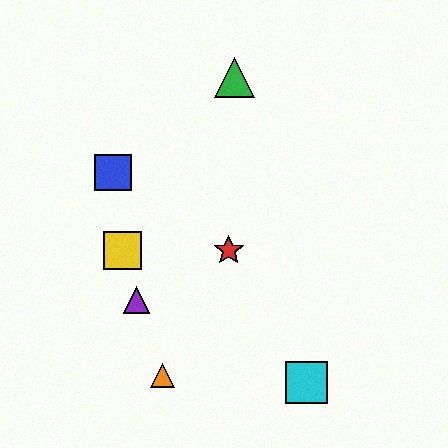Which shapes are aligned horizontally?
The red star, the yellow square are aligned horizontally.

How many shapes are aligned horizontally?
2 shapes (the red star, the yellow square) are aligned horizontally.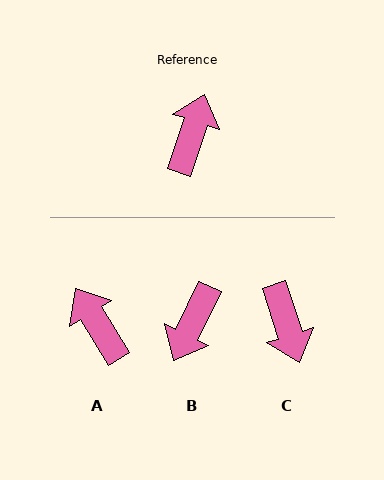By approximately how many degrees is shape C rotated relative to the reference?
Approximately 144 degrees clockwise.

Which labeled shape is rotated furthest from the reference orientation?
B, about 172 degrees away.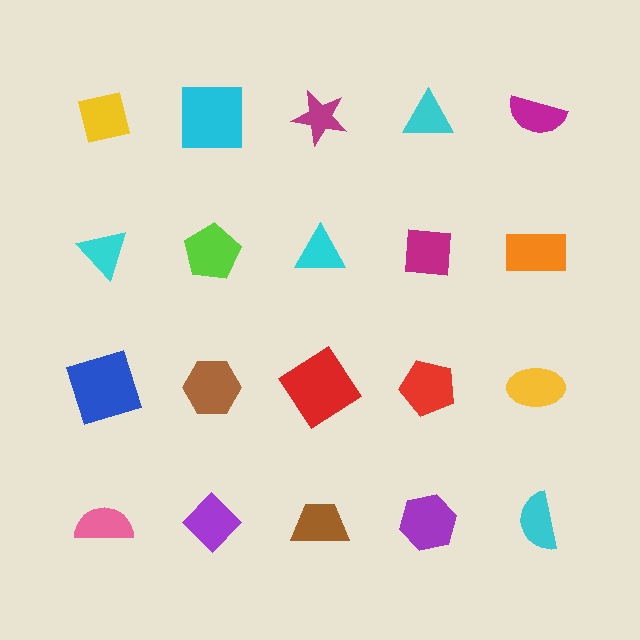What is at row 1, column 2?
A cyan square.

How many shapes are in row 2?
5 shapes.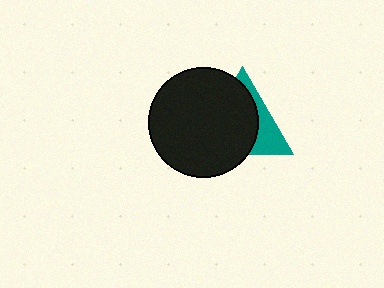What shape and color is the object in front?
The object in front is a black circle.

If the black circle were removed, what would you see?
You would see the complete teal triangle.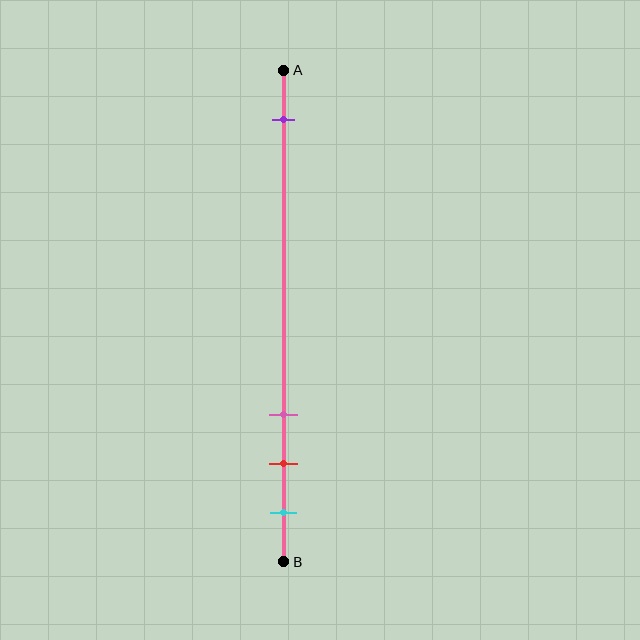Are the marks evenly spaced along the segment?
No, the marks are not evenly spaced.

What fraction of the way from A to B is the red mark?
The red mark is approximately 80% (0.8) of the way from A to B.